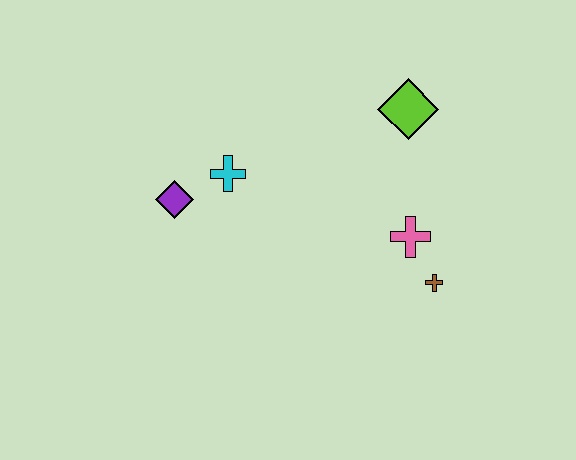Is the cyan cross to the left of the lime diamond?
Yes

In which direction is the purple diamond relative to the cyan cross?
The purple diamond is to the left of the cyan cross.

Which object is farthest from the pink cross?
The purple diamond is farthest from the pink cross.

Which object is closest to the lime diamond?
The pink cross is closest to the lime diamond.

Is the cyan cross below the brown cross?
No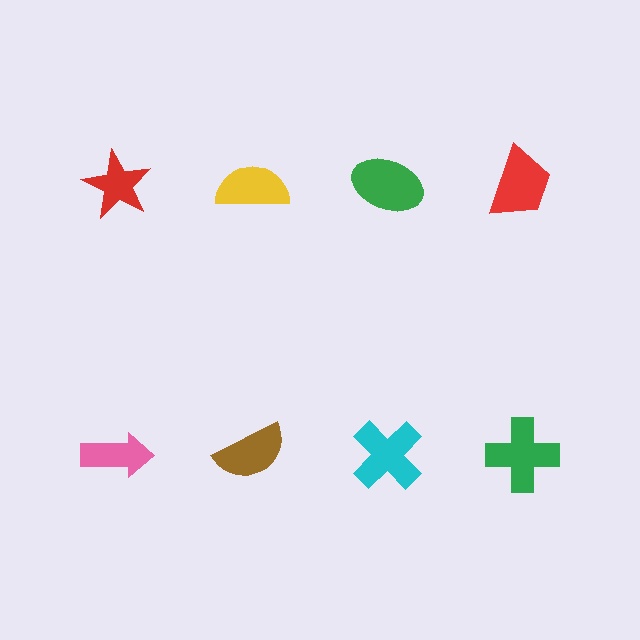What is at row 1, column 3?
A green ellipse.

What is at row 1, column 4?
A red trapezoid.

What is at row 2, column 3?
A cyan cross.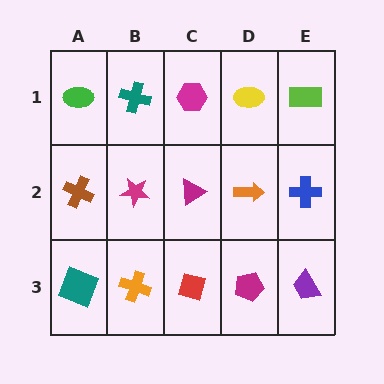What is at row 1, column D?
A yellow ellipse.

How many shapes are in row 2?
5 shapes.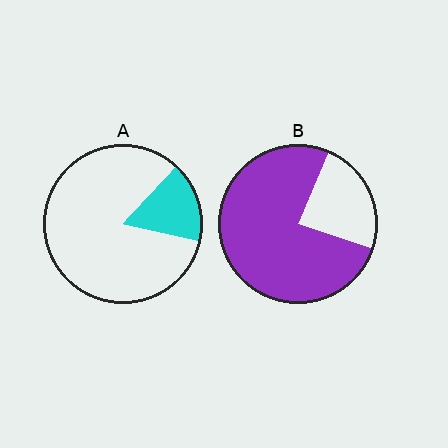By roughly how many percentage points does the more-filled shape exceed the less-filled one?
By roughly 60 percentage points (B over A).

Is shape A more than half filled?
No.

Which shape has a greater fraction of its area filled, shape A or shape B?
Shape B.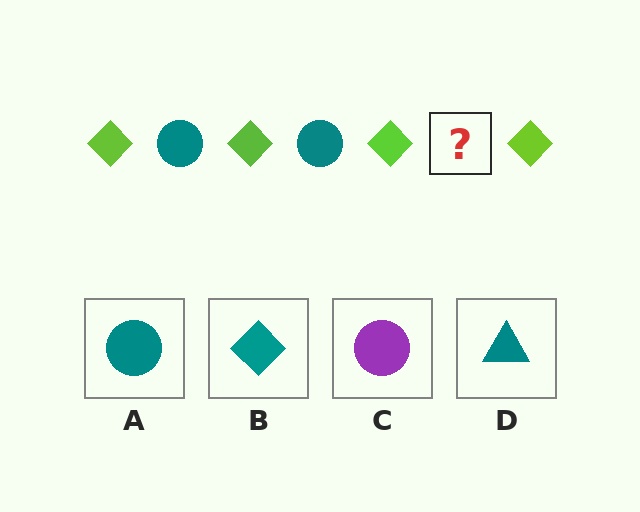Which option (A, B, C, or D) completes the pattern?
A.